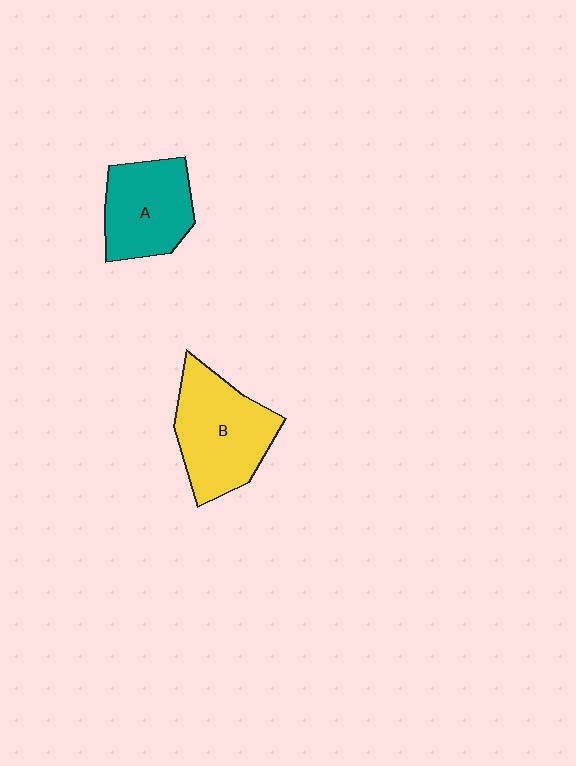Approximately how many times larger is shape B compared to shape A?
Approximately 1.2 times.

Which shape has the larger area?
Shape B (yellow).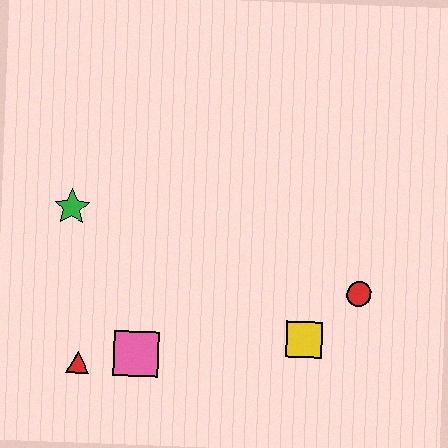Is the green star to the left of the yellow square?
Yes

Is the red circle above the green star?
No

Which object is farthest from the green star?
The red circle is farthest from the green star.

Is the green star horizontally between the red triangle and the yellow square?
No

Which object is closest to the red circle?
The yellow square is closest to the red circle.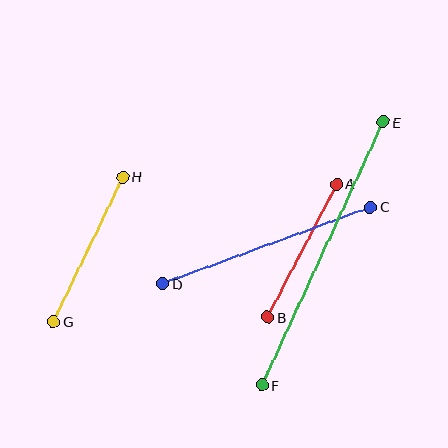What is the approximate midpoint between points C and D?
The midpoint is at approximately (267, 245) pixels.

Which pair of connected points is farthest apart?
Points E and F are farthest apart.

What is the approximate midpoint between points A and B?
The midpoint is at approximately (302, 251) pixels.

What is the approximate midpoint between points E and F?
The midpoint is at approximately (323, 254) pixels.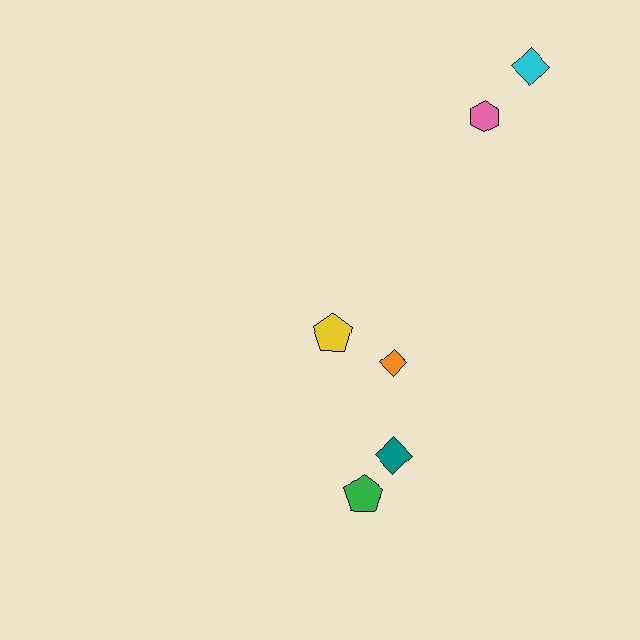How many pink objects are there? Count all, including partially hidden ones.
There is 1 pink object.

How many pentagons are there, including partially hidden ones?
There are 2 pentagons.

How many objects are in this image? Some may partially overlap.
There are 6 objects.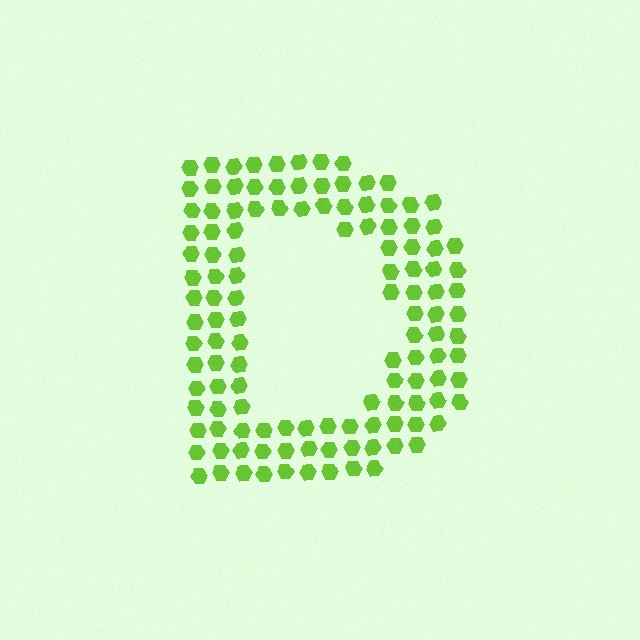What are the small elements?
The small elements are hexagons.